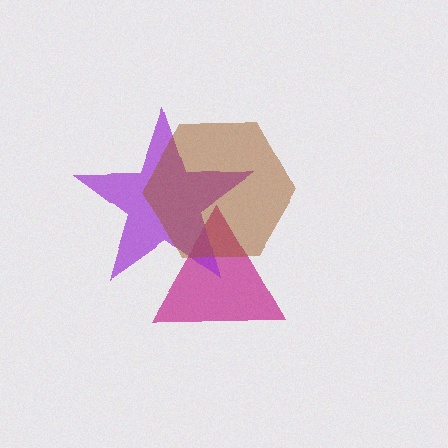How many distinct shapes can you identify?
There are 3 distinct shapes: a magenta triangle, a purple star, a brown hexagon.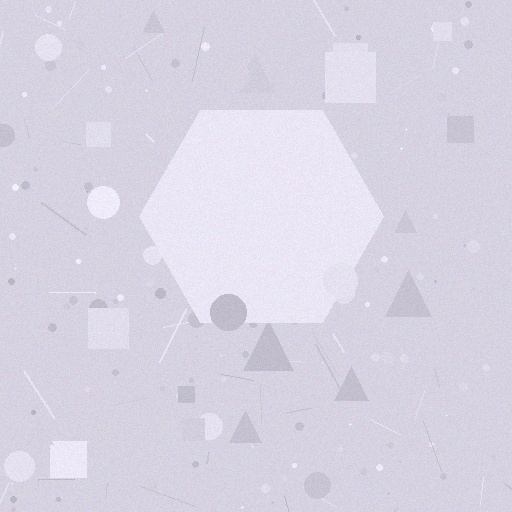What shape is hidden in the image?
A hexagon is hidden in the image.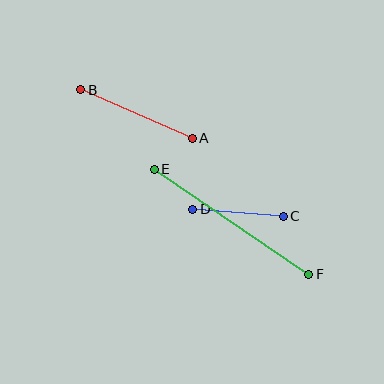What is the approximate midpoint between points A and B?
The midpoint is at approximately (137, 114) pixels.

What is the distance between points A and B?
The distance is approximately 121 pixels.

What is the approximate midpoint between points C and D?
The midpoint is at approximately (238, 213) pixels.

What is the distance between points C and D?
The distance is approximately 90 pixels.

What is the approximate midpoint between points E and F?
The midpoint is at approximately (231, 222) pixels.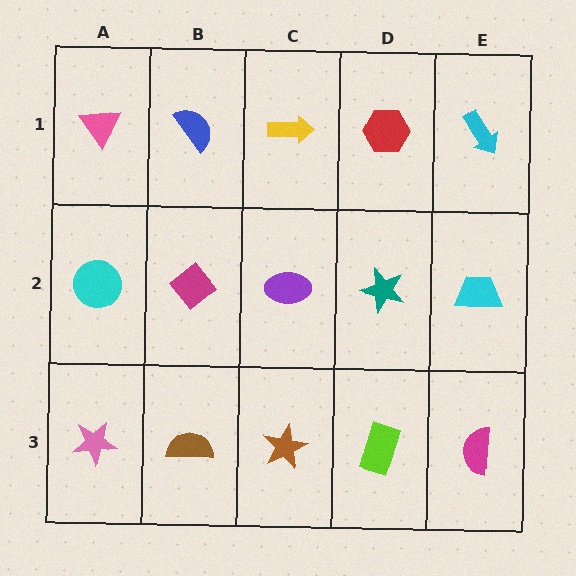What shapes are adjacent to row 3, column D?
A teal star (row 2, column D), a brown star (row 3, column C), a magenta semicircle (row 3, column E).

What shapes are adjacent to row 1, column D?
A teal star (row 2, column D), a yellow arrow (row 1, column C), a cyan arrow (row 1, column E).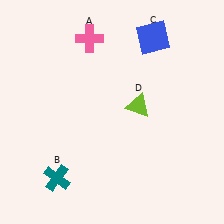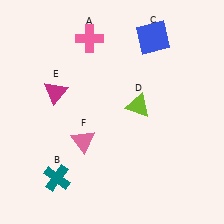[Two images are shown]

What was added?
A magenta triangle (E), a pink triangle (F) were added in Image 2.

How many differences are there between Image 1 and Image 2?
There are 2 differences between the two images.